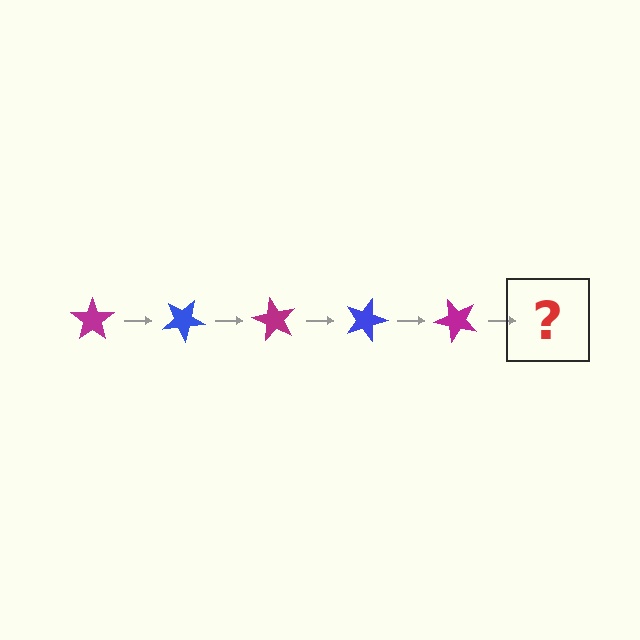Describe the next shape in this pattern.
It should be a blue star, rotated 150 degrees from the start.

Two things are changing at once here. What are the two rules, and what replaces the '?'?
The two rules are that it rotates 30 degrees each step and the color cycles through magenta and blue. The '?' should be a blue star, rotated 150 degrees from the start.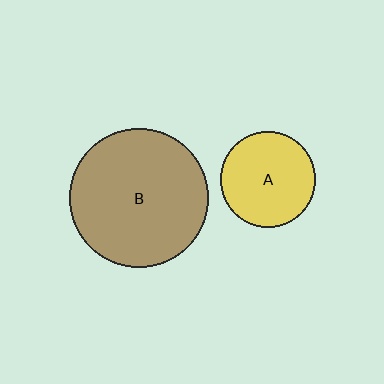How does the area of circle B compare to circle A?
Approximately 2.1 times.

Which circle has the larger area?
Circle B (brown).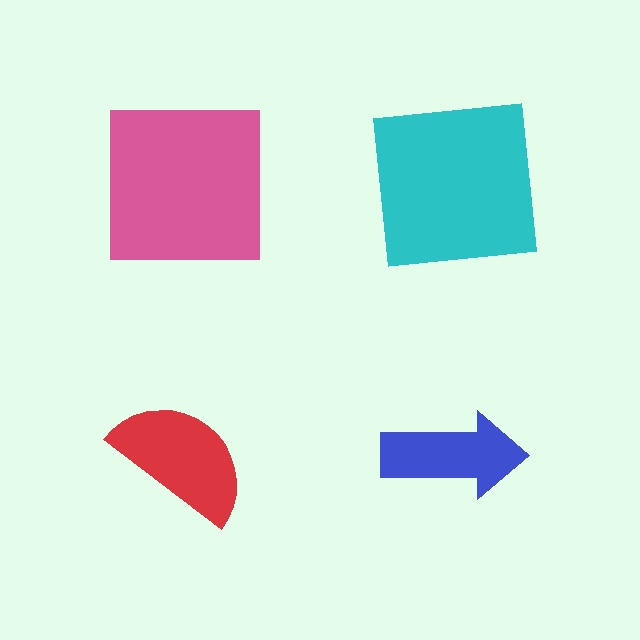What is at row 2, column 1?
A red semicircle.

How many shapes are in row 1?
2 shapes.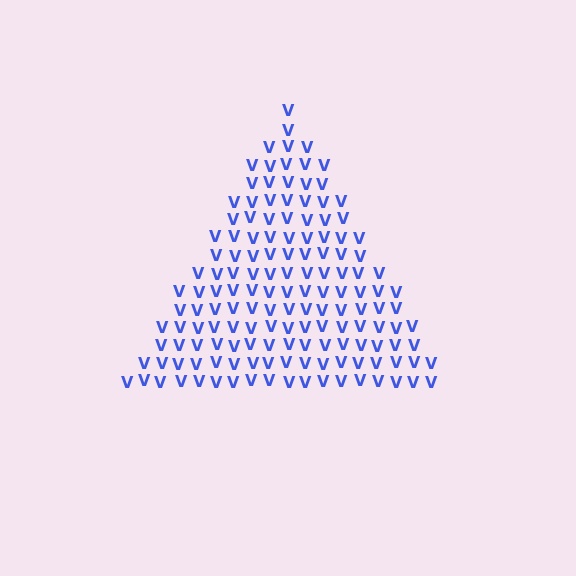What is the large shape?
The large shape is a triangle.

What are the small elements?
The small elements are letter V's.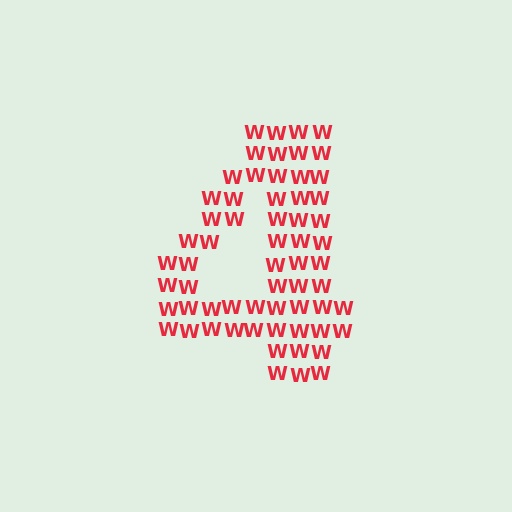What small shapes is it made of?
It is made of small letter W's.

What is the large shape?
The large shape is the digit 4.